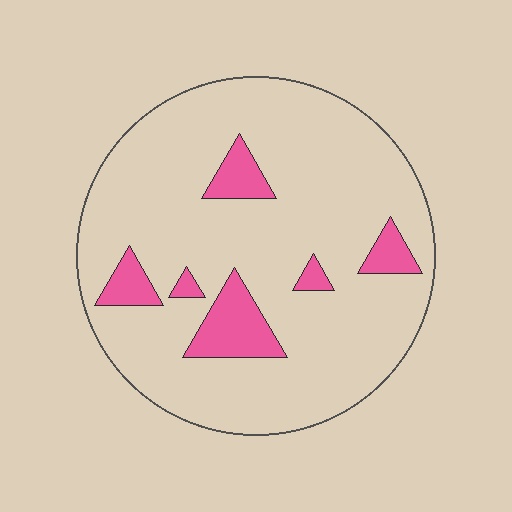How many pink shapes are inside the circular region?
6.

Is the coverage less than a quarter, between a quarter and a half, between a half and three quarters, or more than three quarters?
Less than a quarter.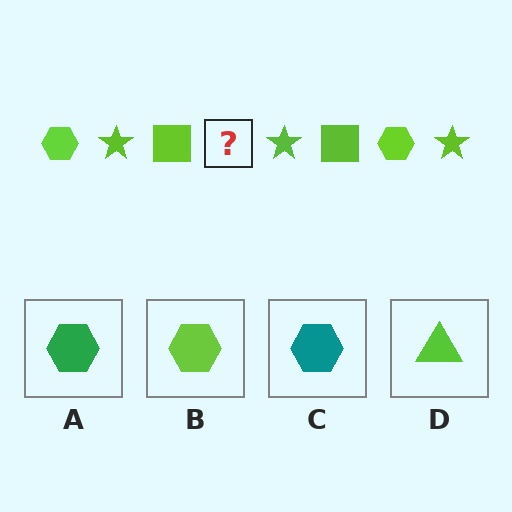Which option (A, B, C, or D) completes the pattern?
B.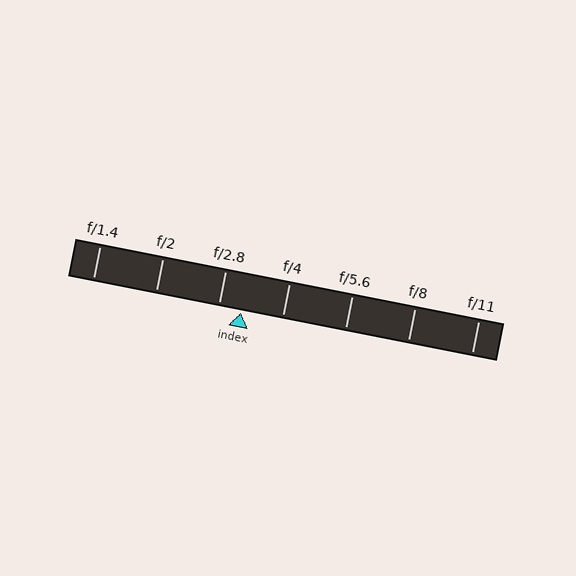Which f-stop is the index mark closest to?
The index mark is closest to f/2.8.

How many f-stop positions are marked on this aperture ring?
There are 7 f-stop positions marked.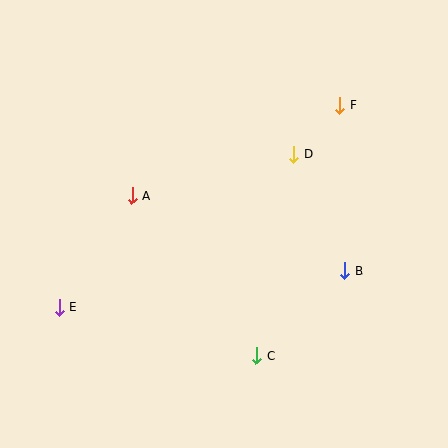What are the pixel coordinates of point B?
Point B is at (344, 271).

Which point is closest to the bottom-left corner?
Point E is closest to the bottom-left corner.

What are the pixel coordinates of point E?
Point E is at (59, 307).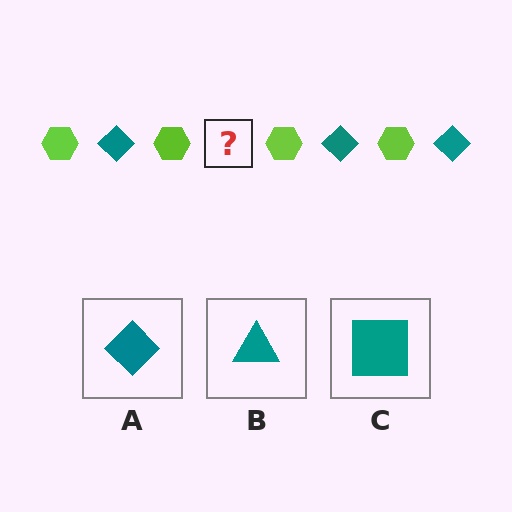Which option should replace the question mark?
Option A.